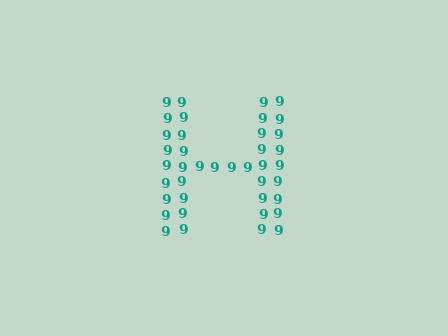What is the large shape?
The large shape is the letter H.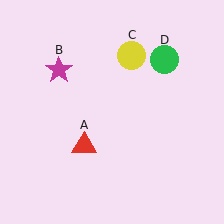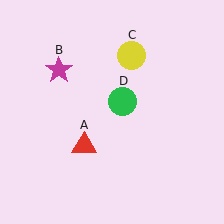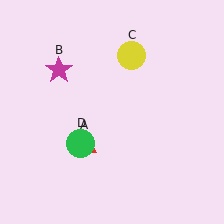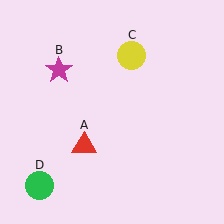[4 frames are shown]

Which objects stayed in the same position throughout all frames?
Red triangle (object A) and magenta star (object B) and yellow circle (object C) remained stationary.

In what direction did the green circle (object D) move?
The green circle (object D) moved down and to the left.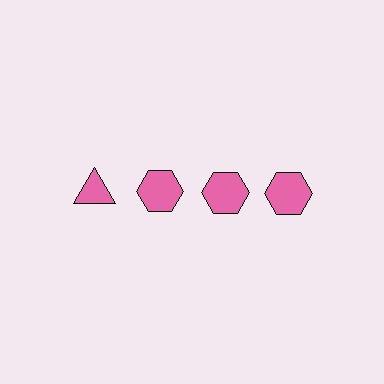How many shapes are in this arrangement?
There are 4 shapes arranged in a grid pattern.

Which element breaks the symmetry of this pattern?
The pink triangle in the top row, leftmost column breaks the symmetry. All other shapes are pink hexagons.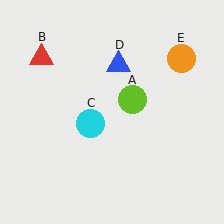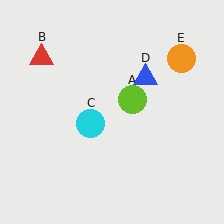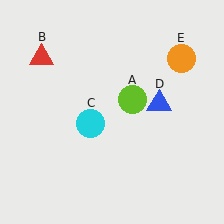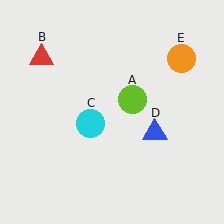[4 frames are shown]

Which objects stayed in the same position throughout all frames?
Lime circle (object A) and red triangle (object B) and cyan circle (object C) and orange circle (object E) remained stationary.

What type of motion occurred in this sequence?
The blue triangle (object D) rotated clockwise around the center of the scene.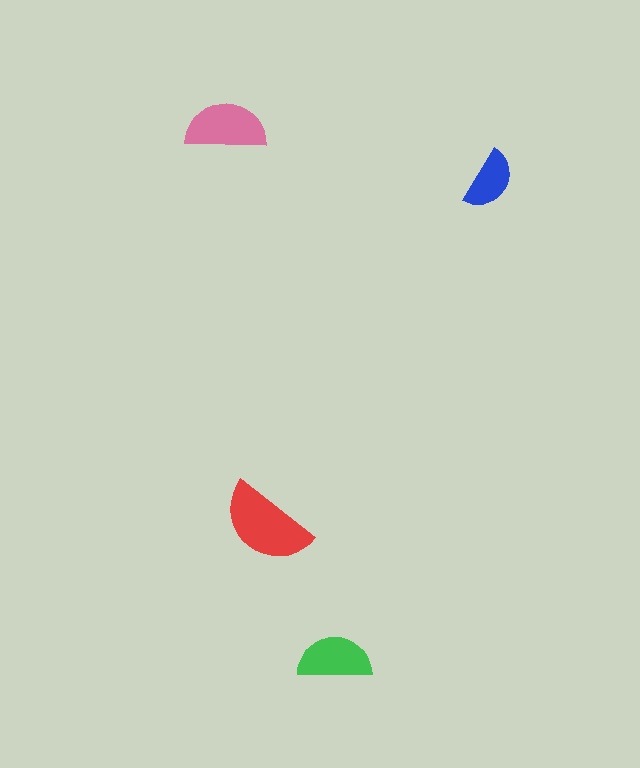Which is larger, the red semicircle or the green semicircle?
The red one.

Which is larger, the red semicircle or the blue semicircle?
The red one.